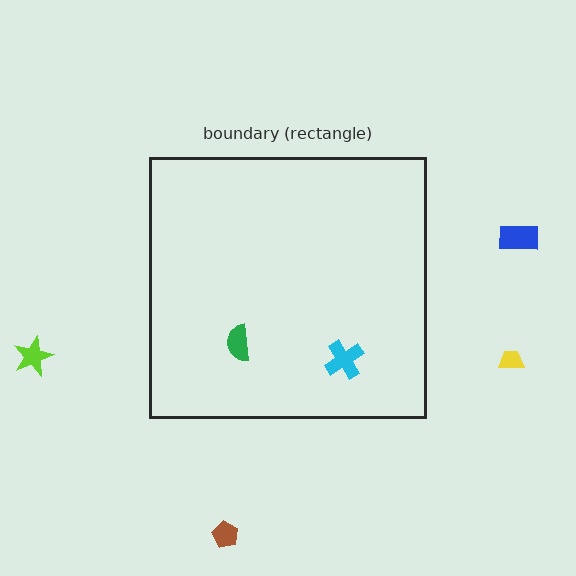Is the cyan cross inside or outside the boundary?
Inside.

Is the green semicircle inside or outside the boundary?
Inside.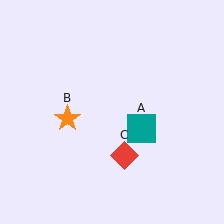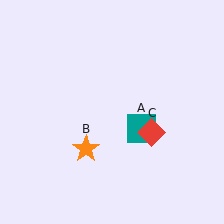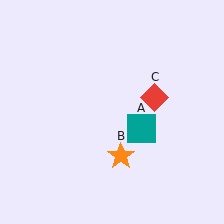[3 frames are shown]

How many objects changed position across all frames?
2 objects changed position: orange star (object B), red diamond (object C).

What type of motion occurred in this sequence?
The orange star (object B), red diamond (object C) rotated counterclockwise around the center of the scene.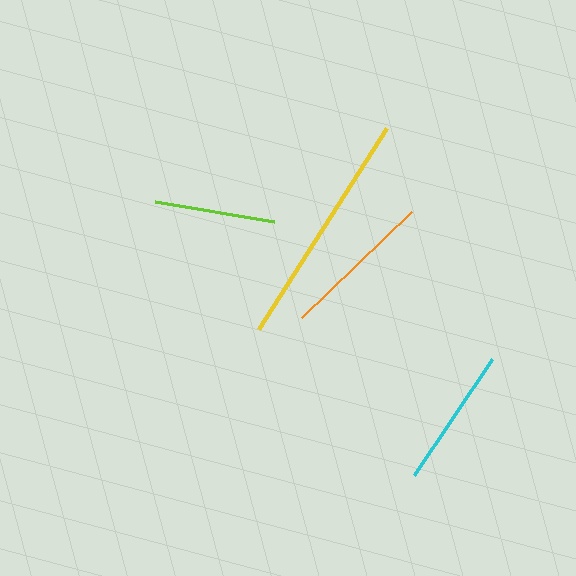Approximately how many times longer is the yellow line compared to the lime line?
The yellow line is approximately 2.0 times the length of the lime line.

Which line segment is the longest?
The yellow line is the longest at approximately 238 pixels.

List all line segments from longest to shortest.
From longest to shortest: yellow, orange, cyan, lime.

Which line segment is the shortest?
The lime line is the shortest at approximately 121 pixels.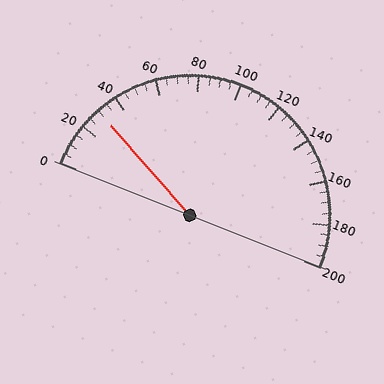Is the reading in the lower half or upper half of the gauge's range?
The reading is in the lower half of the range (0 to 200).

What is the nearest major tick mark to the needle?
The nearest major tick mark is 40.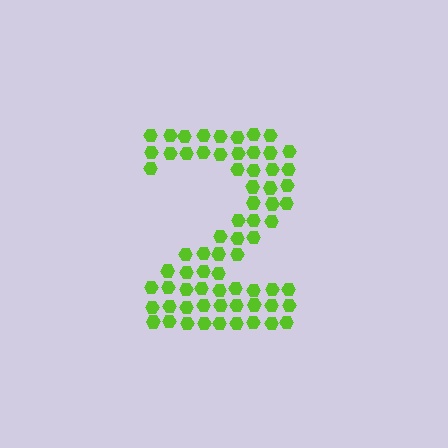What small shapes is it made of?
It is made of small hexagons.